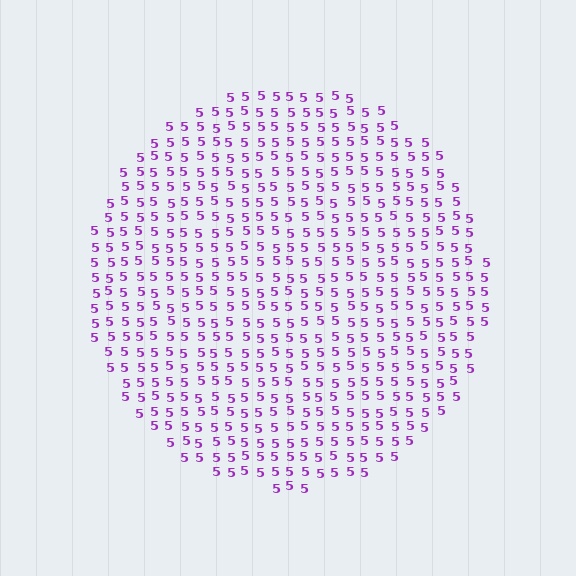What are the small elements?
The small elements are digit 5's.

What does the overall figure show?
The overall figure shows a circle.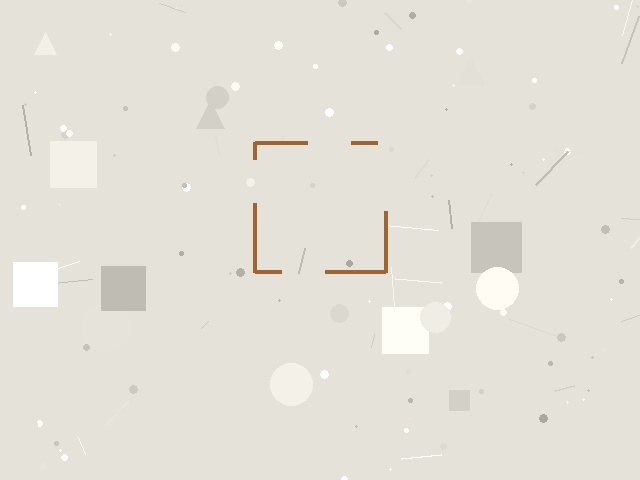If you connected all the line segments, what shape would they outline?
They would outline a square.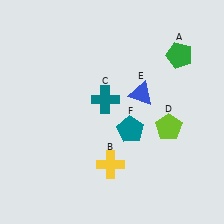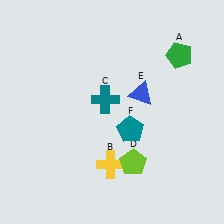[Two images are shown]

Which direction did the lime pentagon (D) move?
The lime pentagon (D) moved left.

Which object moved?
The lime pentagon (D) moved left.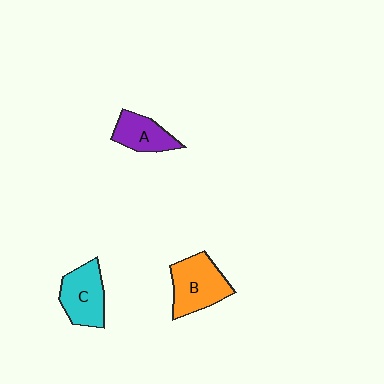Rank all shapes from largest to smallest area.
From largest to smallest: B (orange), C (cyan), A (purple).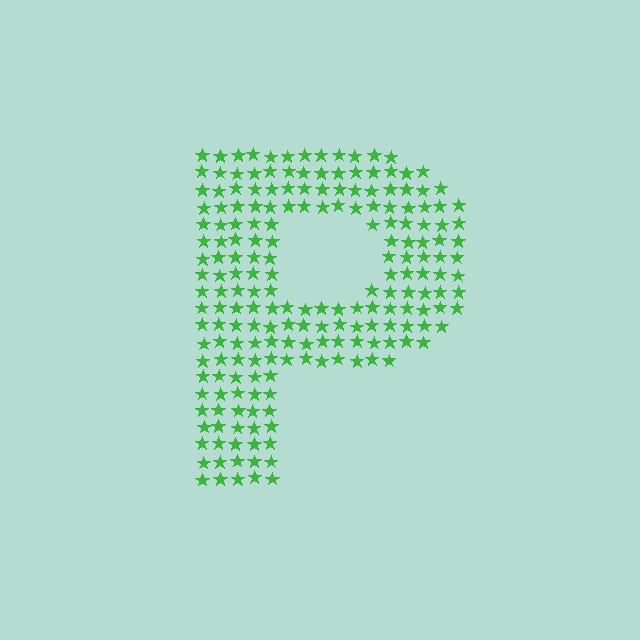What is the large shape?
The large shape is the letter P.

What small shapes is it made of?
It is made of small stars.